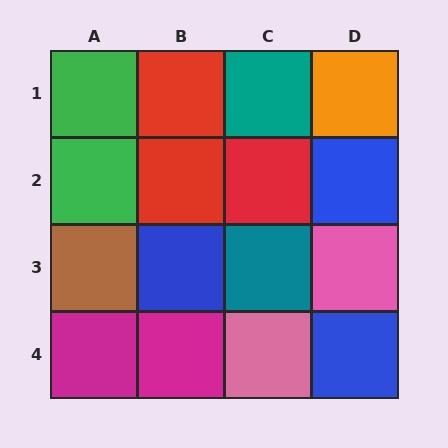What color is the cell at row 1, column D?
Orange.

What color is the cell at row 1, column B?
Red.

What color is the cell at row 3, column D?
Pink.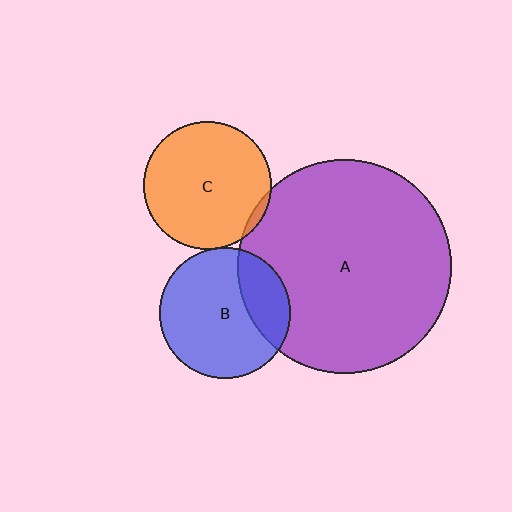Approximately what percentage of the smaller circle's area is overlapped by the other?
Approximately 25%.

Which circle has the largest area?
Circle A (purple).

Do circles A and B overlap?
Yes.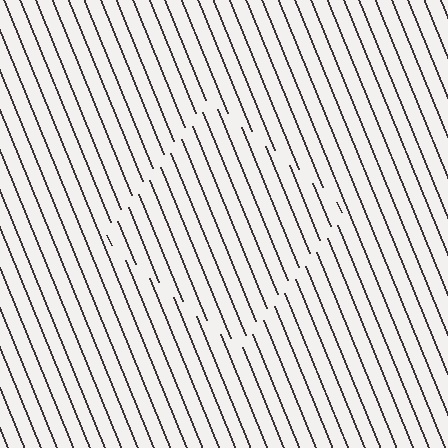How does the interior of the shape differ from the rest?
The interior of the shape contains the same grating, shifted by half a period — the contour is defined by the phase discontinuity where line-ends from the inner and outer gratings abut.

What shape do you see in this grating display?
An illusory square. The interior of the shape contains the same grating, shifted by half a period — the contour is defined by the phase discontinuity where line-ends from the inner and outer gratings abut.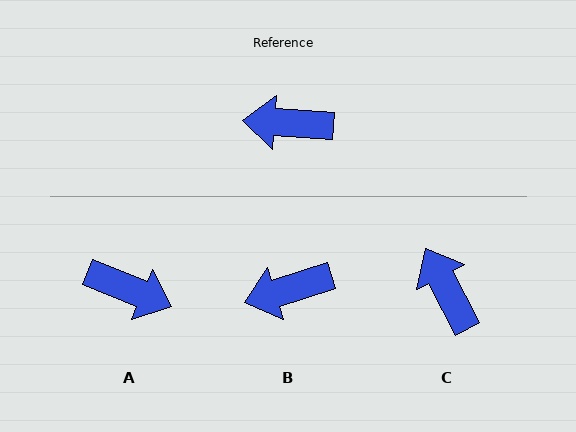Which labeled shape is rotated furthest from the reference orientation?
A, about 161 degrees away.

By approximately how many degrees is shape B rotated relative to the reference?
Approximately 20 degrees counter-clockwise.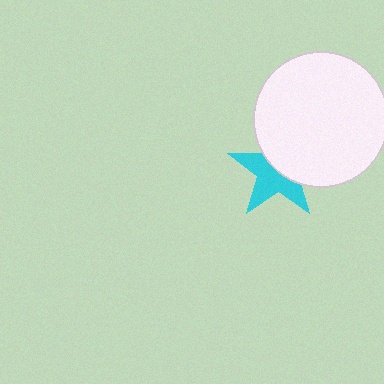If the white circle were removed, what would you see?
You would see the complete cyan star.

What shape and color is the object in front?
The object in front is a white circle.